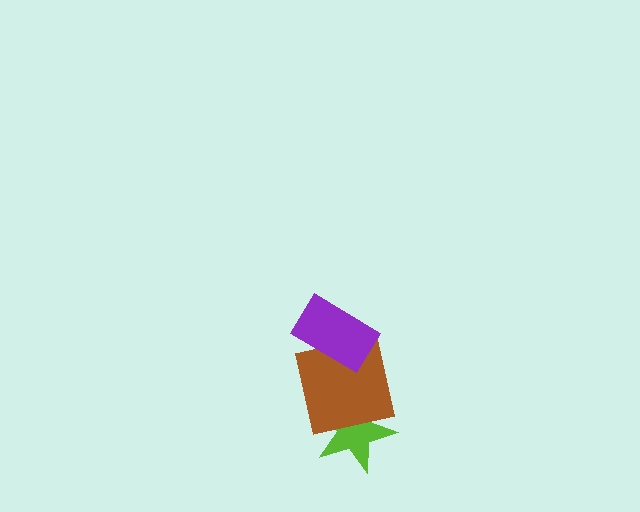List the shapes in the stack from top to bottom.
From top to bottom: the purple rectangle, the brown square, the lime star.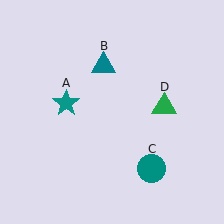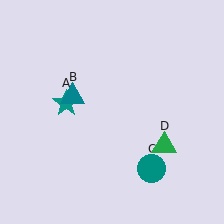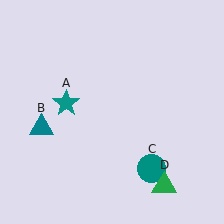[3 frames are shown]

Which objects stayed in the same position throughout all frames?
Teal star (object A) and teal circle (object C) remained stationary.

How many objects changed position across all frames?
2 objects changed position: teal triangle (object B), green triangle (object D).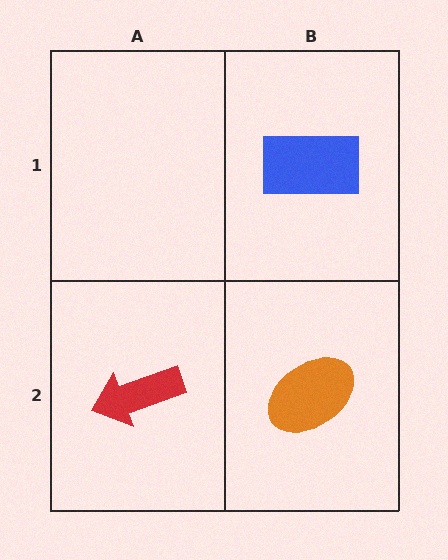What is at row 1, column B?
A blue rectangle.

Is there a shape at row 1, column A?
No, that cell is empty.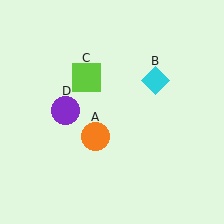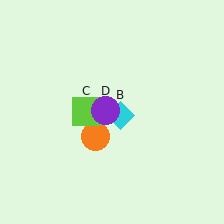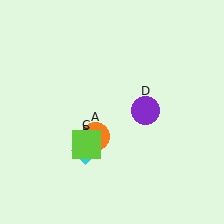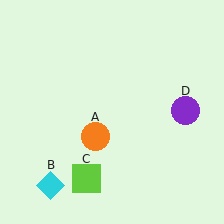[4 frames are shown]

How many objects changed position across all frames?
3 objects changed position: cyan diamond (object B), lime square (object C), purple circle (object D).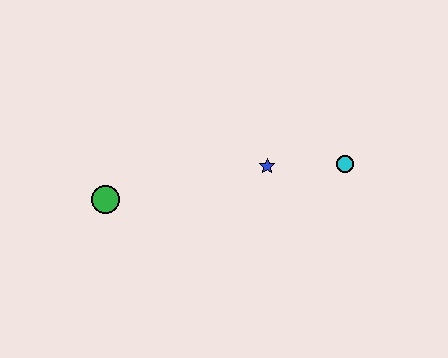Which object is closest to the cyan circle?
The blue star is closest to the cyan circle.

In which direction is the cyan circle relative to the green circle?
The cyan circle is to the right of the green circle.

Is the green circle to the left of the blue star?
Yes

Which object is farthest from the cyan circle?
The green circle is farthest from the cyan circle.